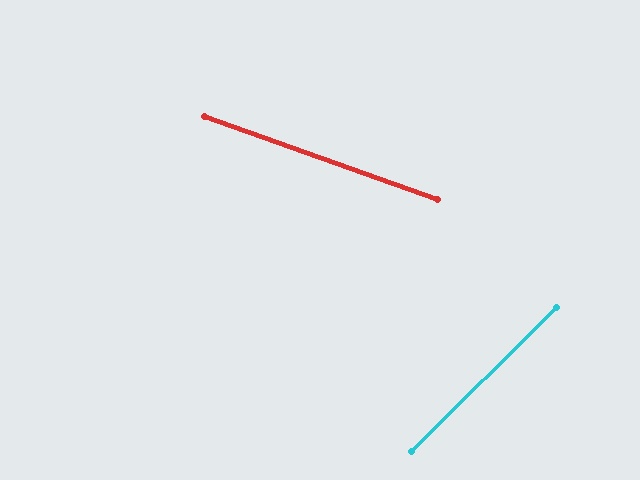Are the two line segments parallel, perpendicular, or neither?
Neither parallel nor perpendicular — they differ by about 64°.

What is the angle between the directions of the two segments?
Approximately 64 degrees.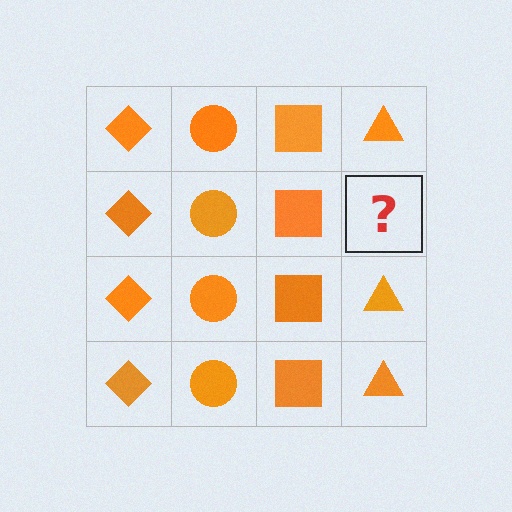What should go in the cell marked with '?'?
The missing cell should contain an orange triangle.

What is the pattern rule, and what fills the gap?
The rule is that each column has a consistent shape. The gap should be filled with an orange triangle.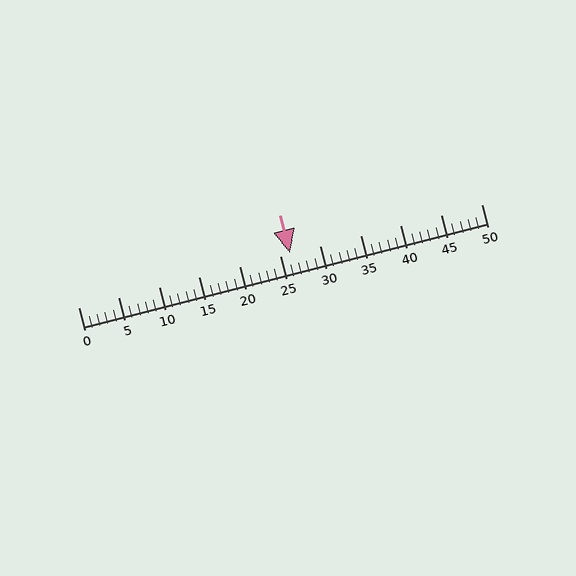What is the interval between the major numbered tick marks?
The major tick marks are spaced 5 units apart.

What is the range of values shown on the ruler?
The ruler shows values from 0 to 50.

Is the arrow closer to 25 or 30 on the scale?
The arrow is closer to 25.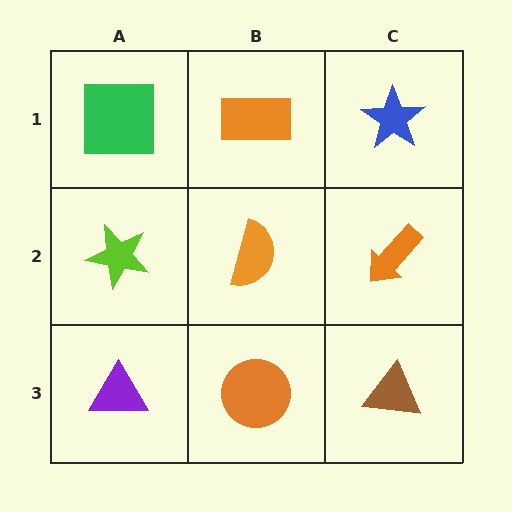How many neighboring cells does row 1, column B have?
3.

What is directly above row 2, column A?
A green square.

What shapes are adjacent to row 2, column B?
An orange rectangle (row 1, column B), an orange circle (row 3, column B), a lime star (row 2, column A), an orange arrow (row 2, column C).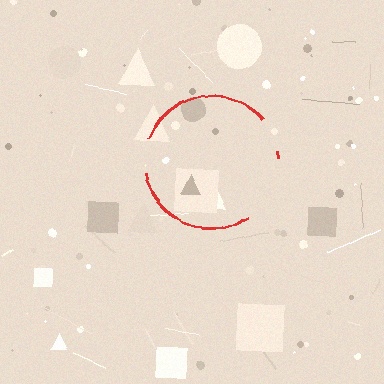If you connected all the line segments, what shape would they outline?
They would outline a circle.